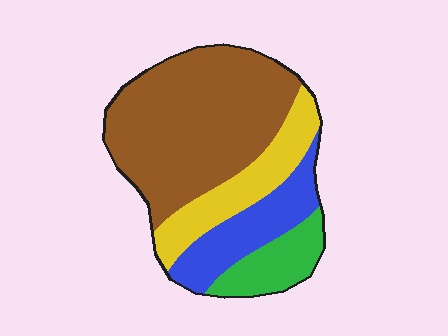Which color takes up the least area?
Green, at roughly 10%.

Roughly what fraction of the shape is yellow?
Yellow takes up about one sixth (1/6) of the shape.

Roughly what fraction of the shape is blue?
Blue takes up about one sixth (1/6) of the shape.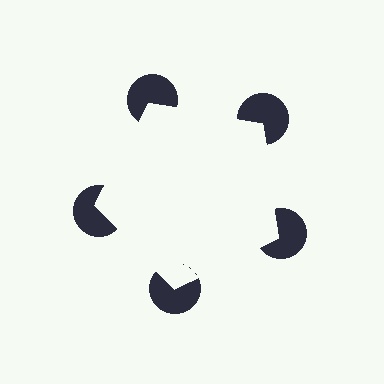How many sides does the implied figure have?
5 sides.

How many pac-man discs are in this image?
There are 5 — one at each vertex of the illusory pentagon.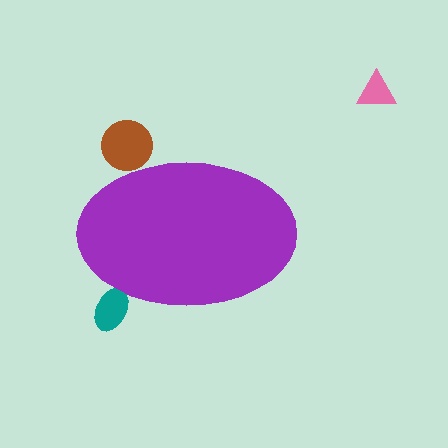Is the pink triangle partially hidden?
No, the pink triangle is fully visible.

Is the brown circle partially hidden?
Yes, the brown circle is partially hidden behind the purple ellipse.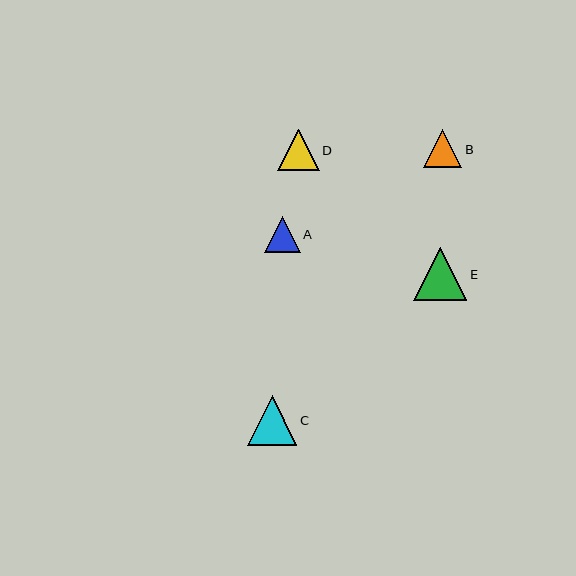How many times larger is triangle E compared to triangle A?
Triangle E is approximately 1.5 times the size of triangle A.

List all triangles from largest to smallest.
From largest to smallest: E, C, D, B, A.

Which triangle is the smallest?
Triangle A is the smallest with a size of approximately 36 pixels.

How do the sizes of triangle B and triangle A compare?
Triangle B and triangle A are approximately the same size.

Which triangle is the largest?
Triangle E is the largest with a size of approximately 53 pixels.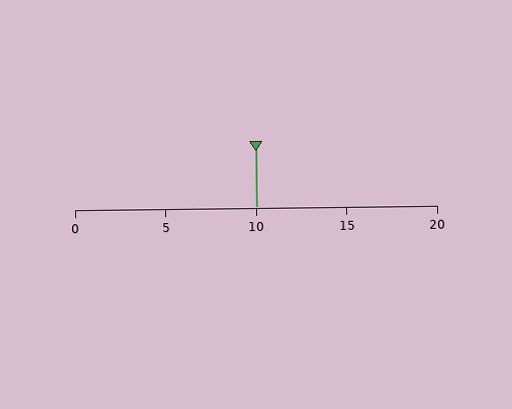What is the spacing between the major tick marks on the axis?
The major ticks are spaced 5 apart.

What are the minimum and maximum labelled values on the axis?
The axis runs from 0 to 20.